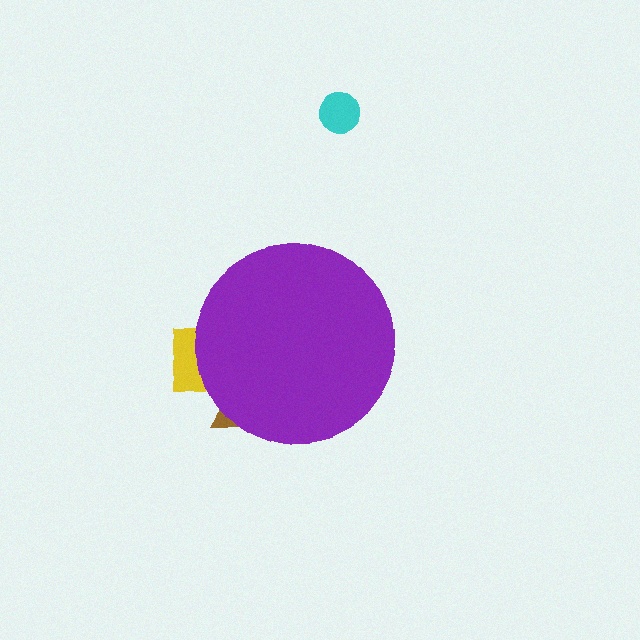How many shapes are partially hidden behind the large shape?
2 shapes are partially hidden.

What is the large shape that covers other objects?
A purple circle.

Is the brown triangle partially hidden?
Yes, the brown triangle is partially hidden behind the purple circle.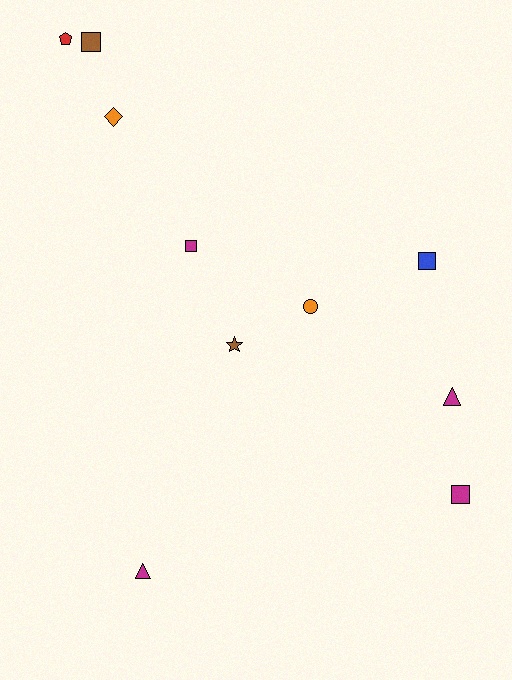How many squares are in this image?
There are 4 squares.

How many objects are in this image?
There are 10 objects.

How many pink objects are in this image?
There are no pink objects.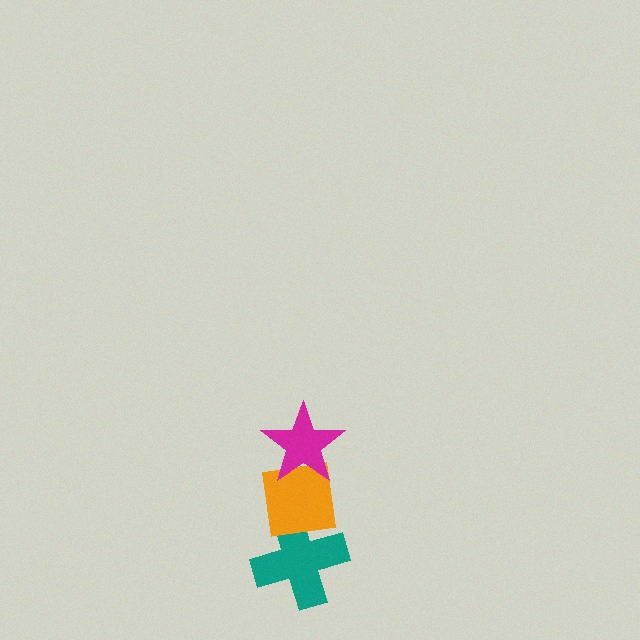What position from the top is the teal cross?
The teal cross is 3rd from the top.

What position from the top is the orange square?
The orange square is 2nd from the top.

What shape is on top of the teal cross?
The orange square is on top of the teal cross.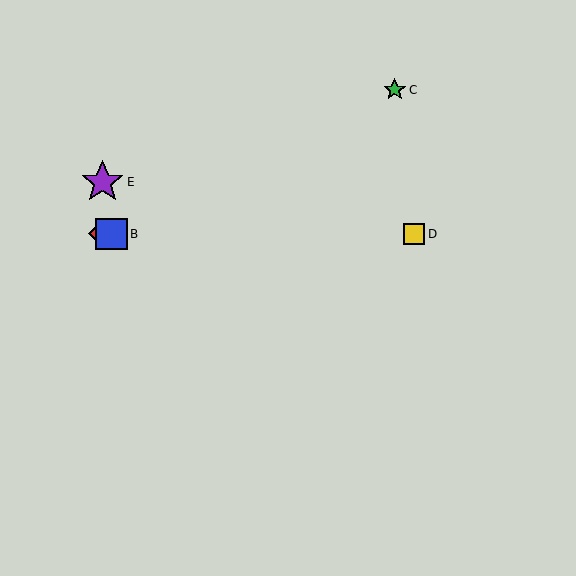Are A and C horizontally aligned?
No, A is at y≈234 and C is at y≈90.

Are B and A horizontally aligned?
Yes, both are at y≈234.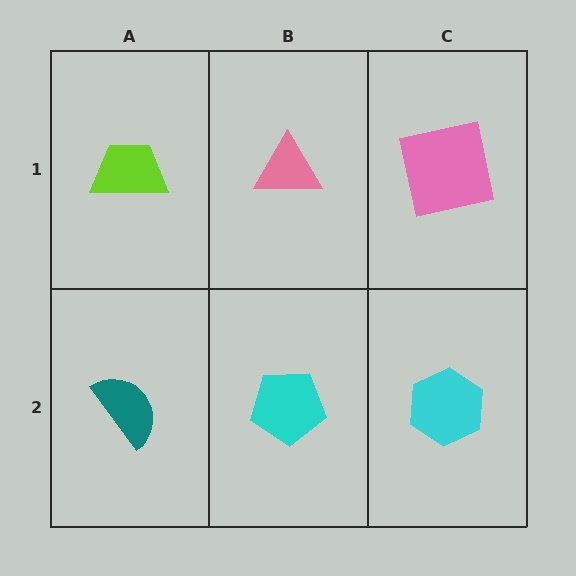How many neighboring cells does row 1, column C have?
2.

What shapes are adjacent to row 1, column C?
A cyan hexagon (row 2, column C), a pink triangle (row 1, column B).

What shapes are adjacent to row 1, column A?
A teal semicircle (row 2, column A), a pink triangle (row 1, column B).